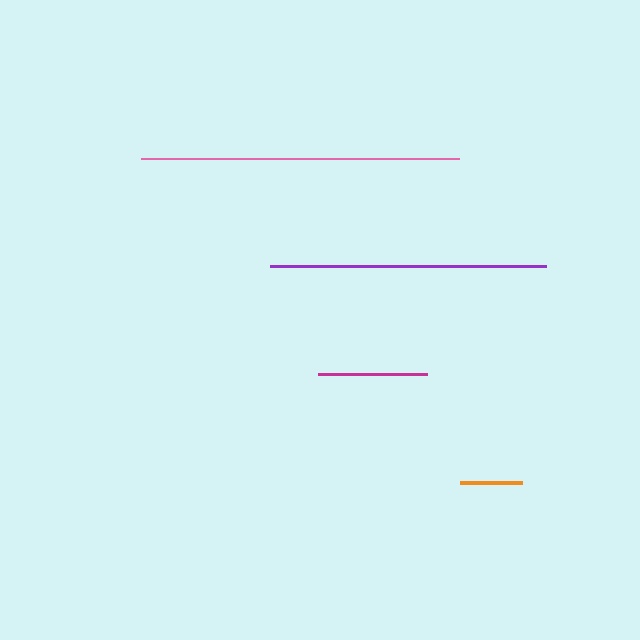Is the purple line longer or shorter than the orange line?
The purple line is longer than the orange line.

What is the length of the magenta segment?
The magenta segment is approximately 109 pixels long.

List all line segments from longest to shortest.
From longest to shortest: pink, purple, magenta, orange.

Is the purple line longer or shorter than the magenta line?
The purple line is longer than the magenta line.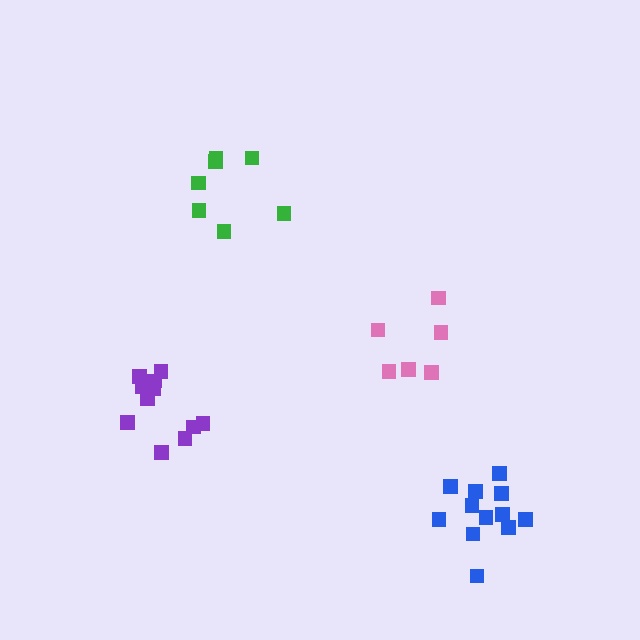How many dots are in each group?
Group 1: 11 dots, Group 2: 7 dots, Group 3: 6 dots, Group 4: 12 dots (36 total).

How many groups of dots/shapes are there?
There are 4 groups.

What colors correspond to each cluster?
The clusters are colored: purple, green, pink, blue.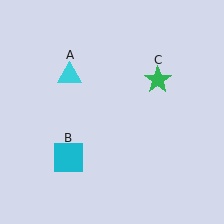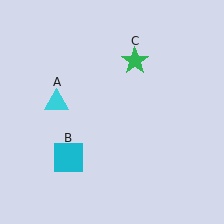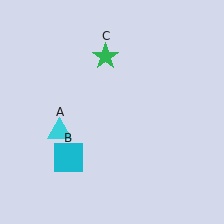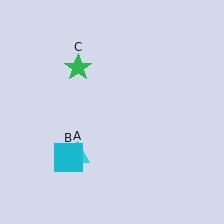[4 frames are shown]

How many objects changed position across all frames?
2 objects changed position: cyan triangle (object A), green star (object C).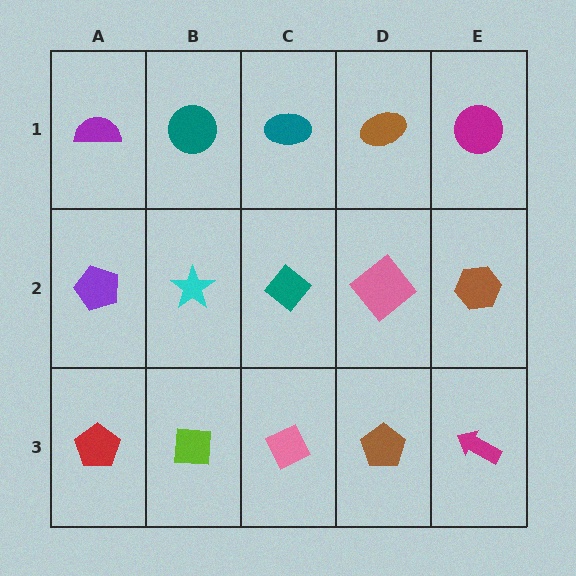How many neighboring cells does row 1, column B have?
3.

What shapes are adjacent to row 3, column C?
A teal diamond (row 2, column C), a lime square (row 3, column B), a brown pentagon (row 3, column D).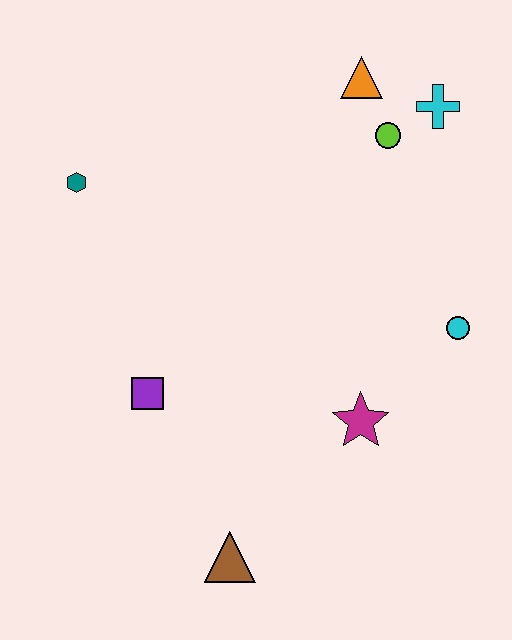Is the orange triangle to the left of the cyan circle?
Yes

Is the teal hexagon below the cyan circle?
No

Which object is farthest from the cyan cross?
The brown triangle is farthest from the cyan cross.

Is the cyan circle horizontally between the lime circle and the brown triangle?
No